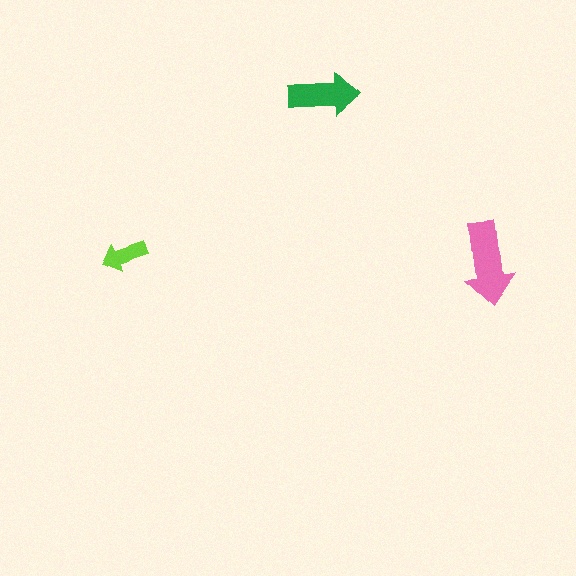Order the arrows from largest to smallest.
the pink one, the green one, the lime one.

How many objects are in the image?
There are 3 objects in the image.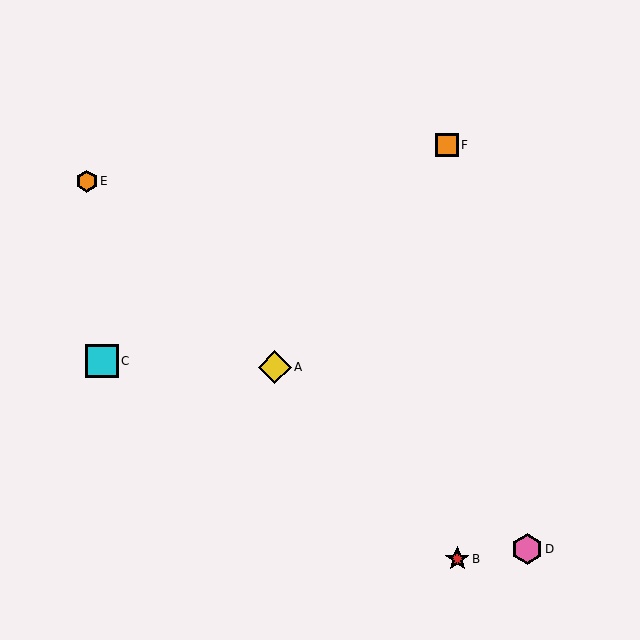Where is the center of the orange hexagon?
The center of the orange hexagon is at (87, 181).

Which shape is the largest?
The cyan square (labeled C) is the largest.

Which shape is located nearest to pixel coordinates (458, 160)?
The orange square (labeled F) at (447, 145) is nearest to that location.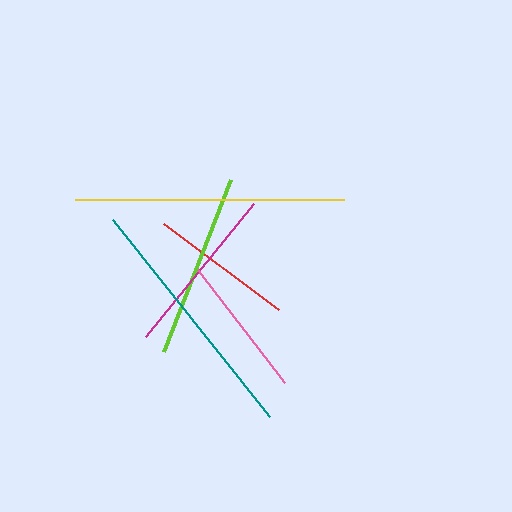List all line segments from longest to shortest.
From longest to shortest: yellow, teal, lime, magenta, red, pink.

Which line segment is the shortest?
The pink line is the shortest at approximately 143 pixels.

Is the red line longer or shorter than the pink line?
The red line is longer than the pink line.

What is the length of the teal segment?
The teal segment is approximately 253 pixels long.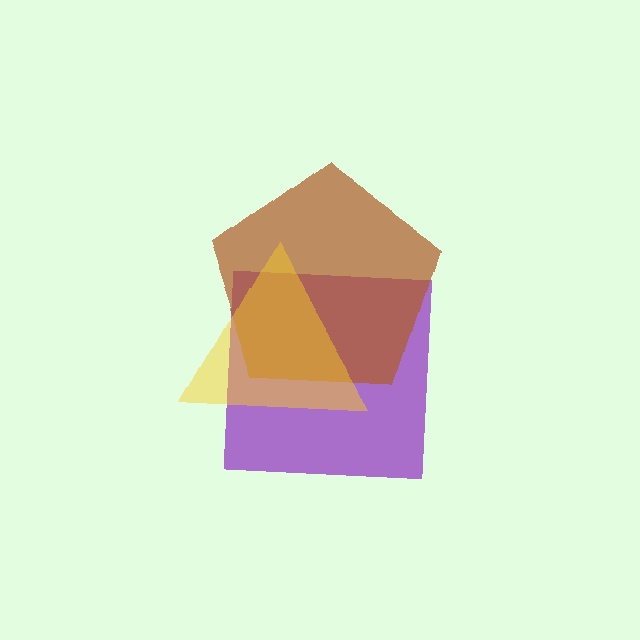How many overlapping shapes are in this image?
There are 3 overlapping shapes in the image.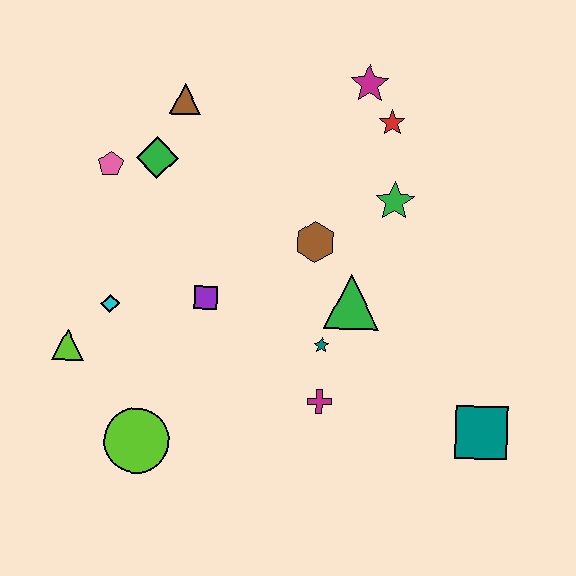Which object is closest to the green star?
The red star is closest to the green star.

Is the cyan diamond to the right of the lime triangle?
Yes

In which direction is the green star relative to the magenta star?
The green star is below the magenta star.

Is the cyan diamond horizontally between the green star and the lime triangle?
Yes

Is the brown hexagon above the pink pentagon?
No